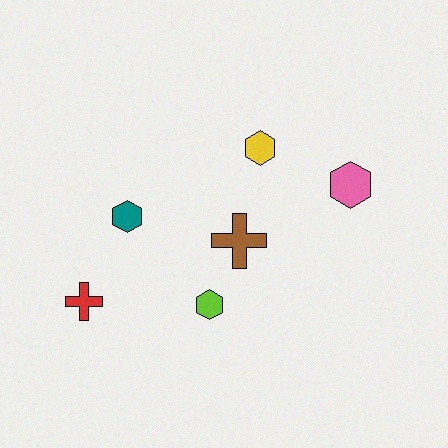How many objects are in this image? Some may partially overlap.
There are 6 objects.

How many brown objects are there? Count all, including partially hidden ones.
There is 1 brown object.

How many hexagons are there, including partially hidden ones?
There are 4 hexagons.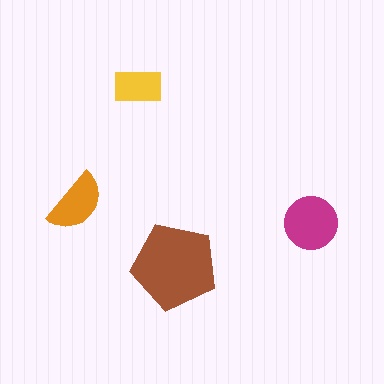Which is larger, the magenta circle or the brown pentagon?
The brown pentagon.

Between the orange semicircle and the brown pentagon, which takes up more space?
The brown pentagon.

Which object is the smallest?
The yellow rectangle.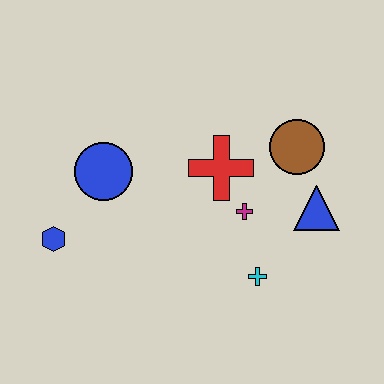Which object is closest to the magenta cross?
The red cross is closest to the magenta cross.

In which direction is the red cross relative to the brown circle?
The red cross is to the left of the brown circle.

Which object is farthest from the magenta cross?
The blue hexagon is farthest from the magenta cross.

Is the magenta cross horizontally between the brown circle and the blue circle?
Yes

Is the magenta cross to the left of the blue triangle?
Yes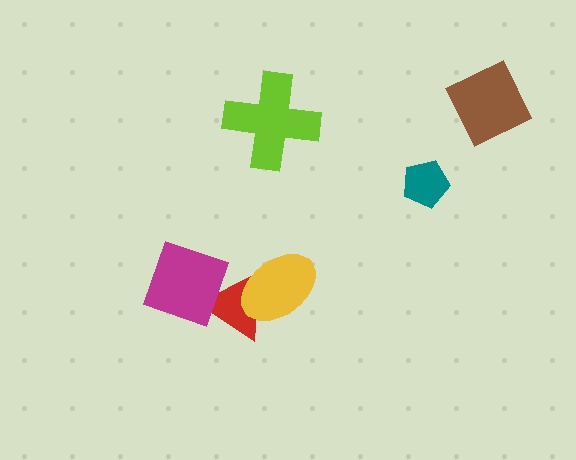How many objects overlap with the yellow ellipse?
1 object overlaps with the yellow ellipse.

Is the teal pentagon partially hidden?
No, no other shape covers it.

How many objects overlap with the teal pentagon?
0 objects overlap with the teal pentagon.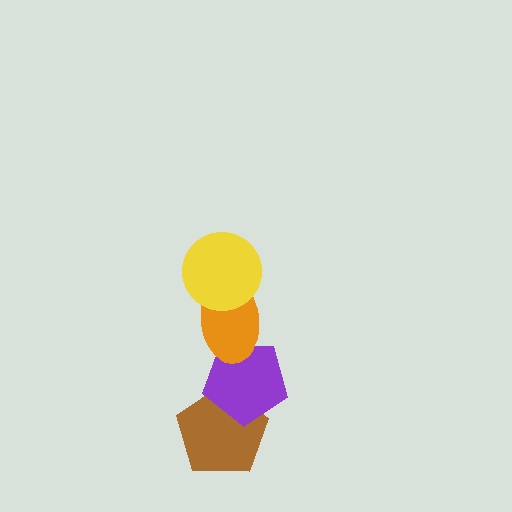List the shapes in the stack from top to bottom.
From top to bottom: the yellow circle, the orange ellipse, the purple pentagon, the brown pentagon.